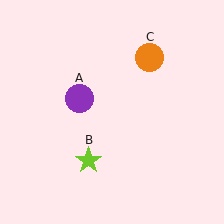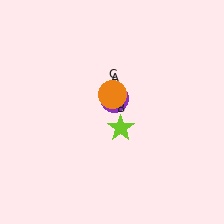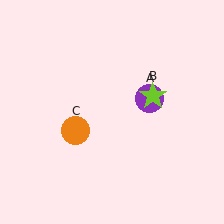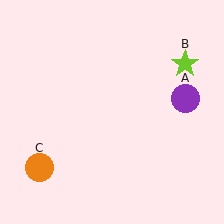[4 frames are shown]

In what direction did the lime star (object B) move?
The lime star (object B) moved up and to the right.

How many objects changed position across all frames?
3 objects changed position: purple circle (object A), lime star (object B), orange circle (object C).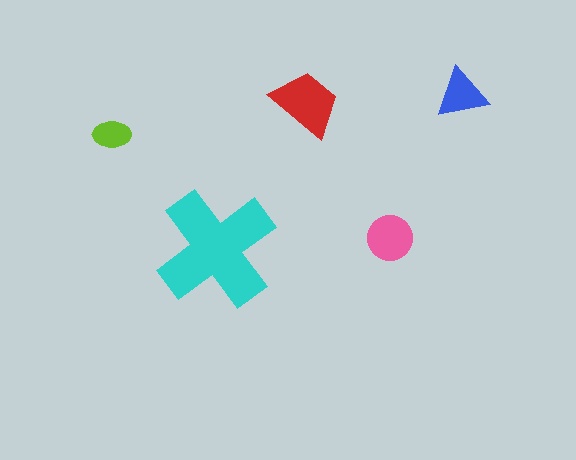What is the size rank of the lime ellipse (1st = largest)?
5th.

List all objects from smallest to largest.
The lime ellipse, the blue triangle, the pink circle, the red trapezoid, the cyan cross.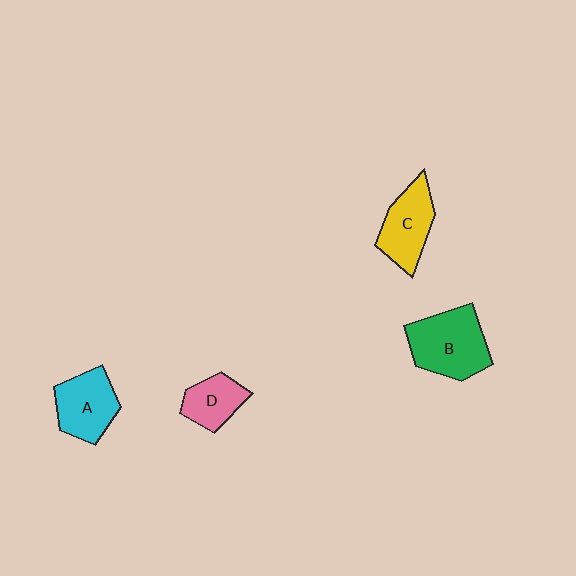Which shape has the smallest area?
Shape D (pink).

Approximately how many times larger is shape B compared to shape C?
Approximately 1.3 times.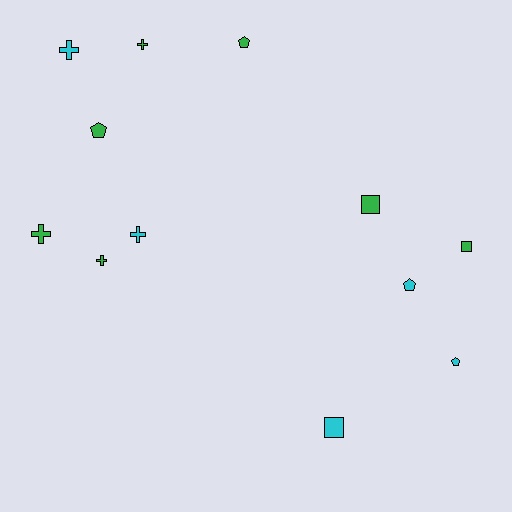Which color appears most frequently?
Green, with 7 objects.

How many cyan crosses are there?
There are 2 cyan crosses.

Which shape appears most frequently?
Cross, with 5 objects.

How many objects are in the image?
There are 12 objects.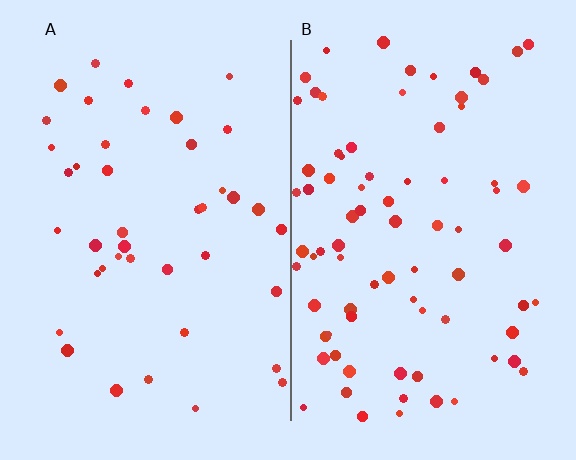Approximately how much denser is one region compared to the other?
Approximately 1.9× — region B over region A.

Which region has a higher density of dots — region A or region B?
B (the right).